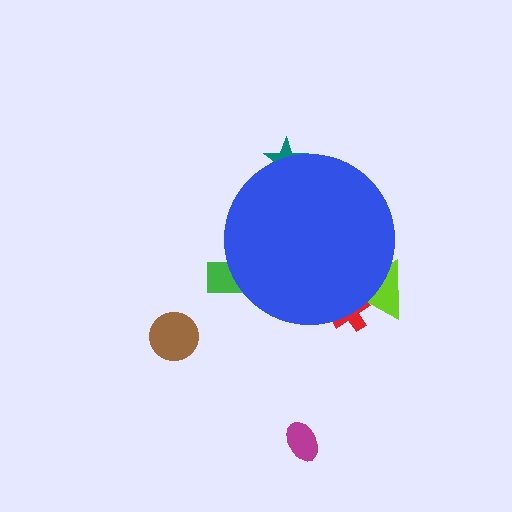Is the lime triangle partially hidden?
Yes, the lime triangle is partially hidden behind the blue circle.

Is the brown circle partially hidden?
No, the brown circle is fully visible.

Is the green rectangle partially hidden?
Yes, the green rectangle is partially hidden behind the blue circle.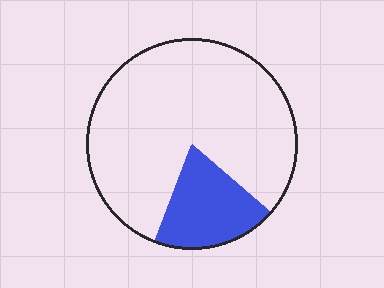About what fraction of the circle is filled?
About one fifth (1/5).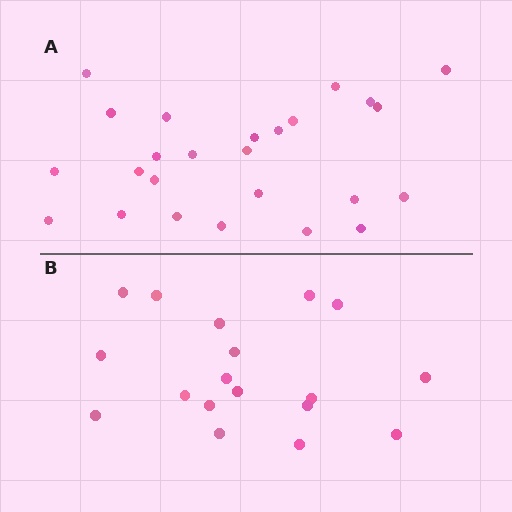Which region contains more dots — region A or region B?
Region A (the top region) has more dots.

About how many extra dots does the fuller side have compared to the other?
Region A has roughly 8 or so more dots than region B.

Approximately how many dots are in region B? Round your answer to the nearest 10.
About 20 dots. (The exact count is 18, which rounds to 20.)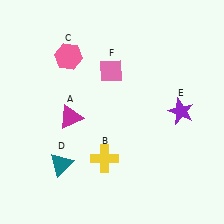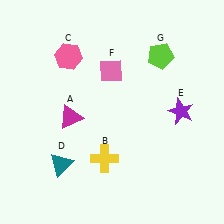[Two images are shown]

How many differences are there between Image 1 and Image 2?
There is 1 difference between the two images.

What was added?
A lime pentagon (G) was added in Image 2.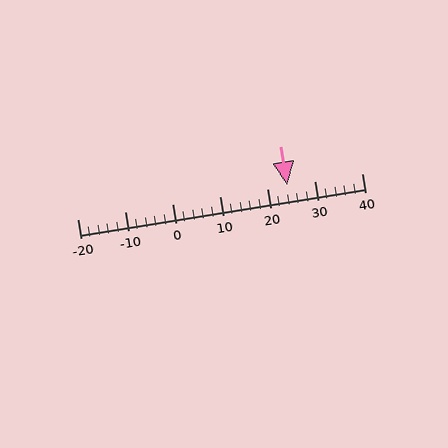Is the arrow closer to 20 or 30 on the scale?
The arrow is closer to 20.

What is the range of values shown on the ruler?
The ruler shows values from -20 to 40.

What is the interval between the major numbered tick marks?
The major tick marks are spaced 10 units apart.